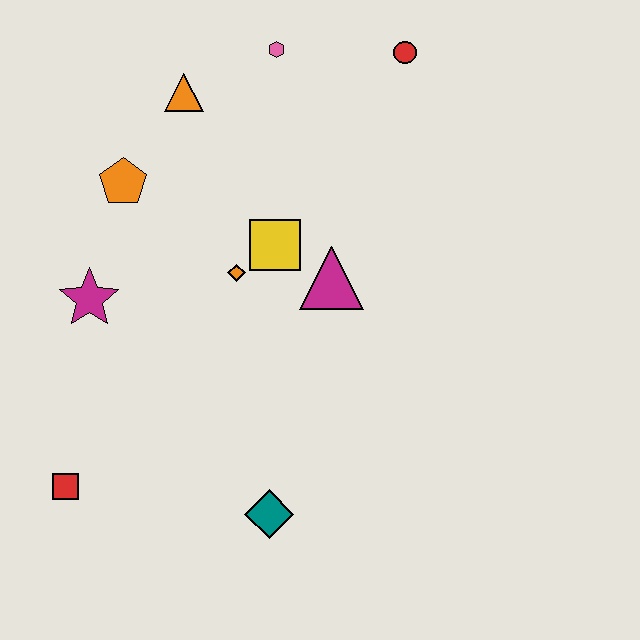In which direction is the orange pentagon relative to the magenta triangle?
The orange pentagon is to the left of the magenta triangle.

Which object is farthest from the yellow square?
The red square is farthest from the yellow square.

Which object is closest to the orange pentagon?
The orange triangle is closest to the orange pentagon.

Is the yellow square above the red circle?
No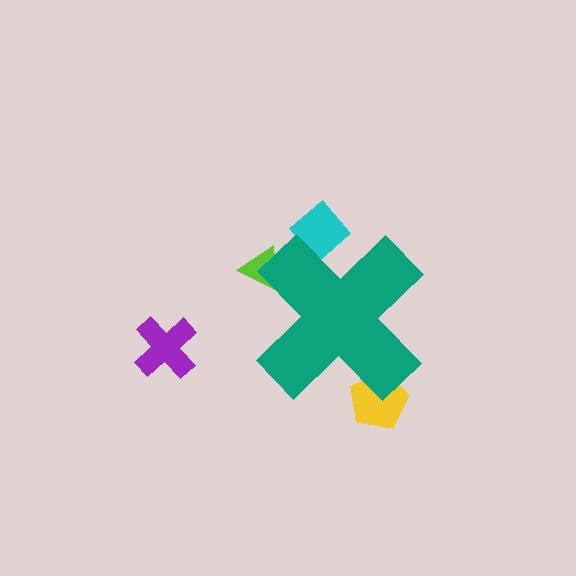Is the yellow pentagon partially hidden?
Yes, the yellow pentagon is partially hidden behind the teal cross.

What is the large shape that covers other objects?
A teal cross.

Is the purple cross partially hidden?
No, the purple cross is fully visible.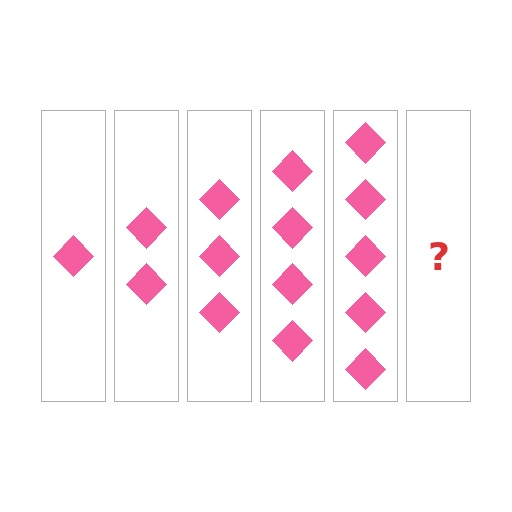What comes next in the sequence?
The next element should be 6 diamonds.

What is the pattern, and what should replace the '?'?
The pattern is that each step adds one more diamond. The '?' should be 6 diamonds.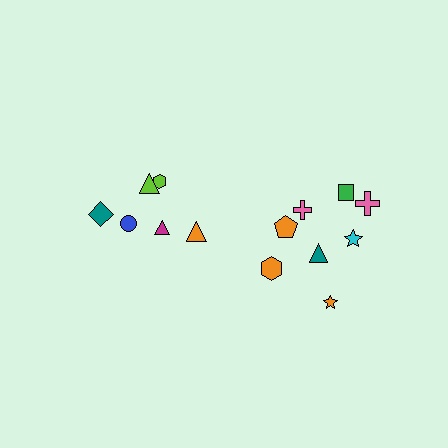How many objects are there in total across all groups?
There are 14 objects.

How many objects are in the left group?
There are 6 objects.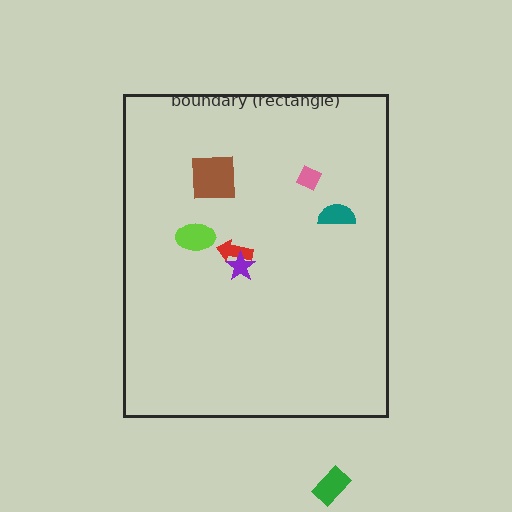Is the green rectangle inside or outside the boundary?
Outside.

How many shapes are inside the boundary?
6 inside, 1 outside.